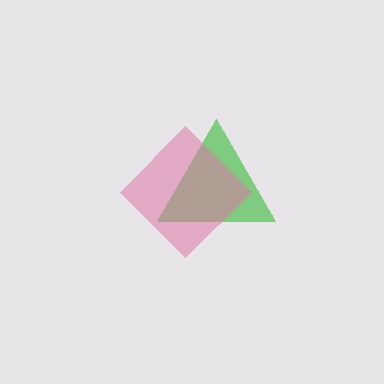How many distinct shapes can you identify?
There are 2 distinct shapes: a green triangle, a pink diamond.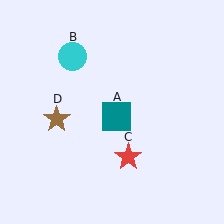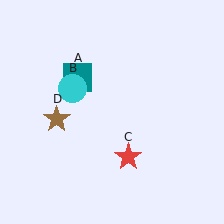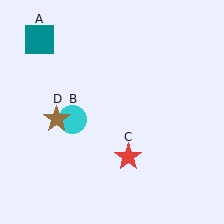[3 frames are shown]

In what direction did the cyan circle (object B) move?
The cyan circle (object B) moved down.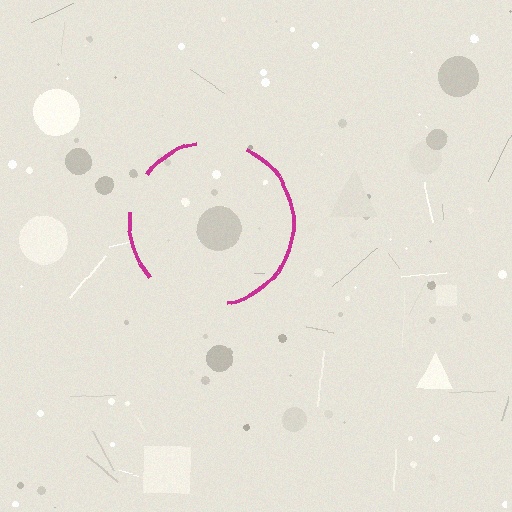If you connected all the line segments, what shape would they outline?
They would outline a circle.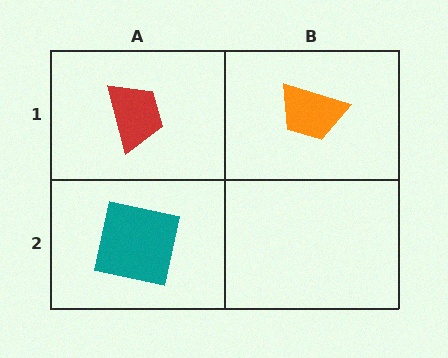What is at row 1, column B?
An orange trapezoid.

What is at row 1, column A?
A red trapezoid.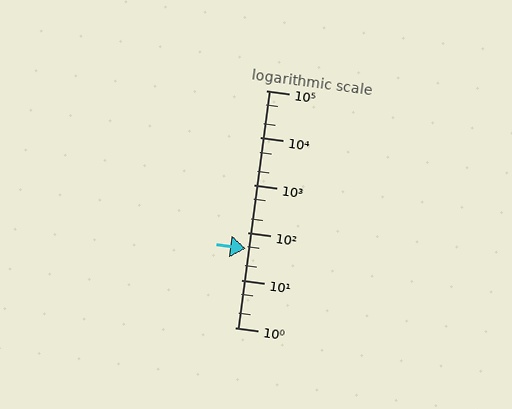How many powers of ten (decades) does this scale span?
The scale spans 5 decades, from 1 to 100000.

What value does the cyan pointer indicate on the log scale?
The pointer indicates approximately 46.